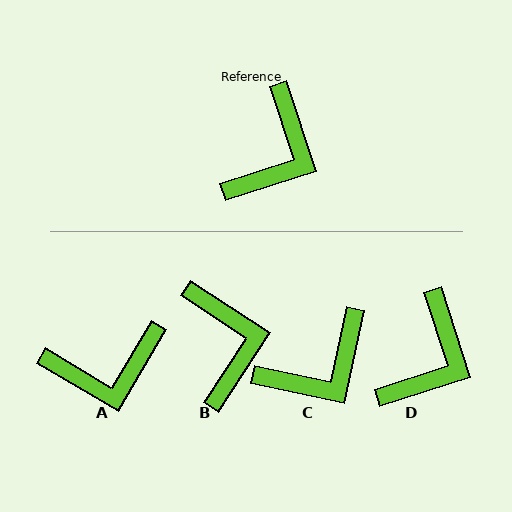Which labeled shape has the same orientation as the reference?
D.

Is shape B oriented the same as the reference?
No, it is off by about 39 degrees.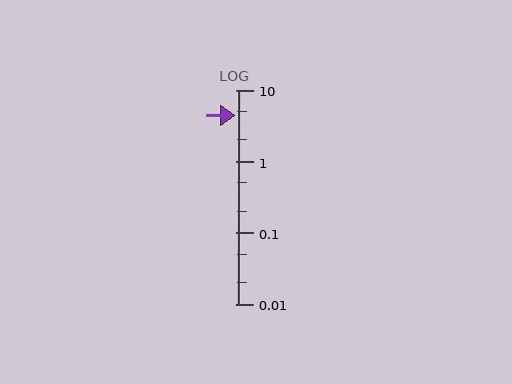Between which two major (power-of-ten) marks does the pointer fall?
The pointer is between 1 and 10.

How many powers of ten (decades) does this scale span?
The scale spans 3 decades, from 0.01 to 10.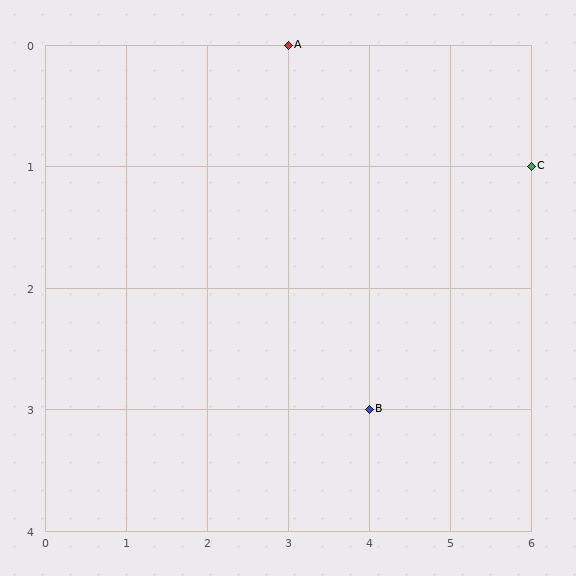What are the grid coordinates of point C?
Point C is at grid coordinates (6, 1).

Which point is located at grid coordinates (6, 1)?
Point C is at (6, 1).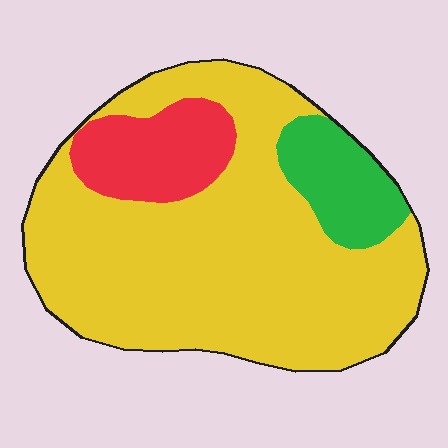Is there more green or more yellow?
Yellow.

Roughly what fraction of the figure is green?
Green takes up less than a sixth of the figure.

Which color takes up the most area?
Yellow, at roughly 75%.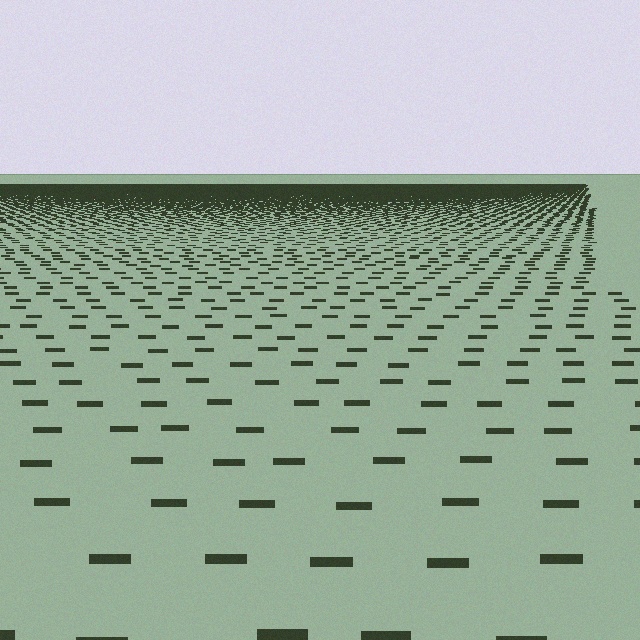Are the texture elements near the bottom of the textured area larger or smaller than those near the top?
Larger. Near the bottom, elements are closer to the viewer and appear at a bigger on-screen size.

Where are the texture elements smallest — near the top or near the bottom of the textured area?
Near the top.